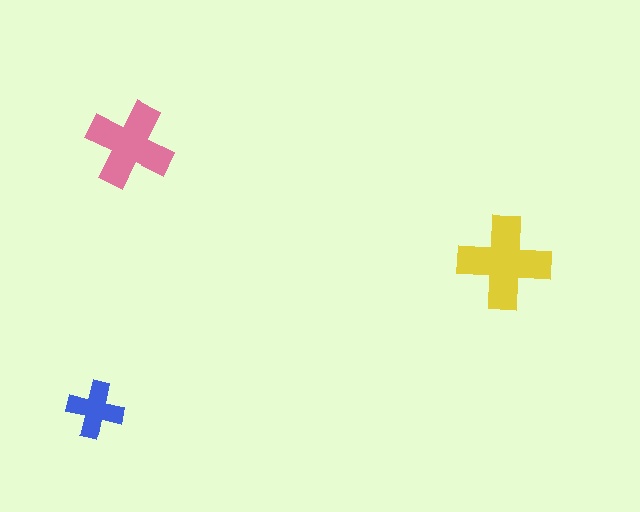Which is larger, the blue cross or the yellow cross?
The yellow one.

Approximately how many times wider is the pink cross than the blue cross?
About 1.5 times wider.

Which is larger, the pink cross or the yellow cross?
The yellow one.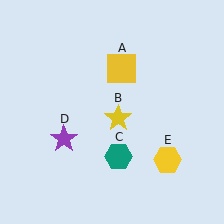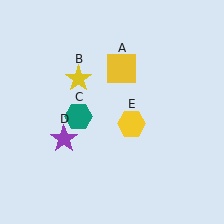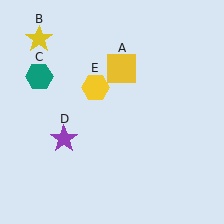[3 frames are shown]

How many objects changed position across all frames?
3 objects changed position: yellow star (object B), teal hexagon (object C), yellow hexagon (object E).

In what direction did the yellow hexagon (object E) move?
The yellow hexagon (object E) moved up and to the left.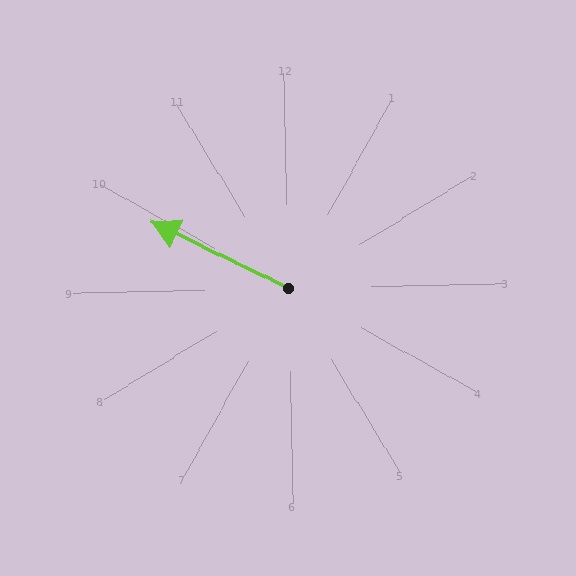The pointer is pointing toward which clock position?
Roughly 10 o'clock.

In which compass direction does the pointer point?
Northwest.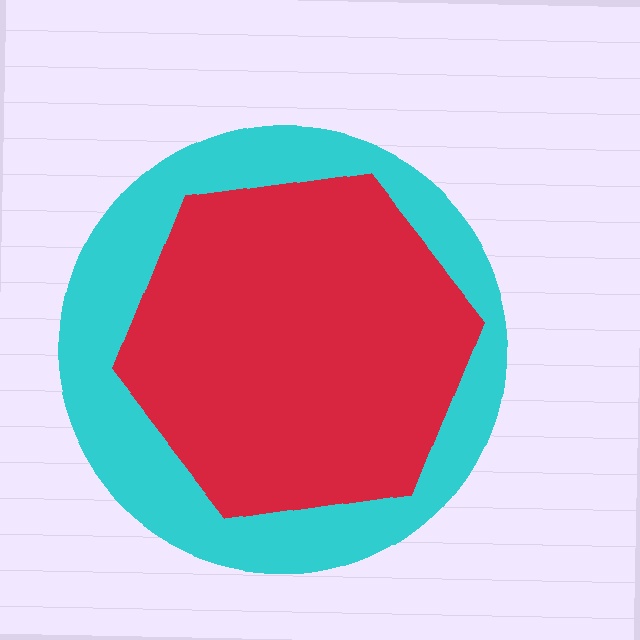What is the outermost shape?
The cyan circle.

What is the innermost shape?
The red hexagon.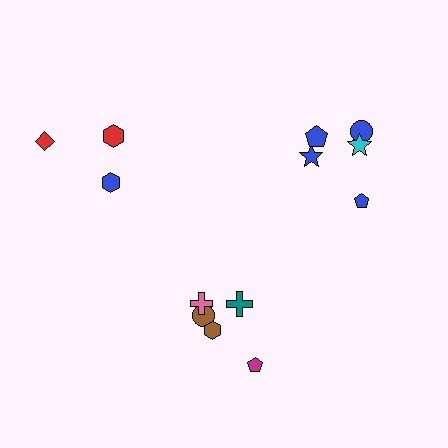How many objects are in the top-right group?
There are 5 objects.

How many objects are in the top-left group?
There are 3 objects.